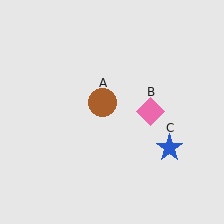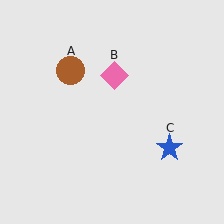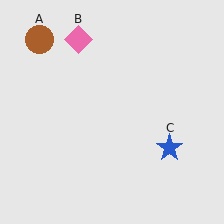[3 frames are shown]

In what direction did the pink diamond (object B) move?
The pink diamond (object B) moved up and to the left.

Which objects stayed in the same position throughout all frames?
Blue star (object C) remained stationary.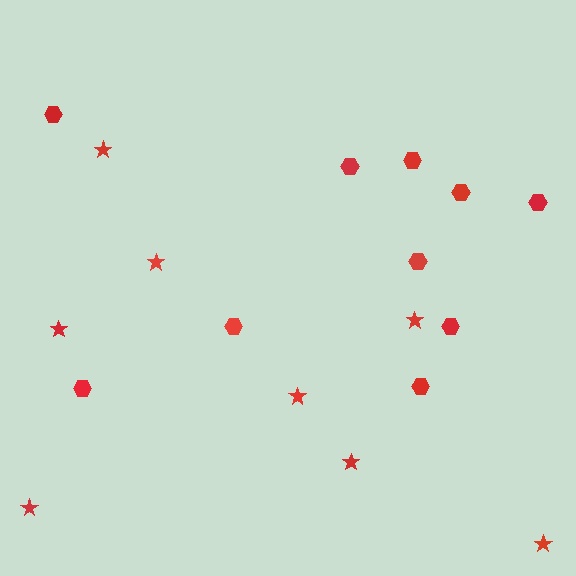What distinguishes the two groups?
There are 2 groups: one group of hexagons (10) and one group of stars (8).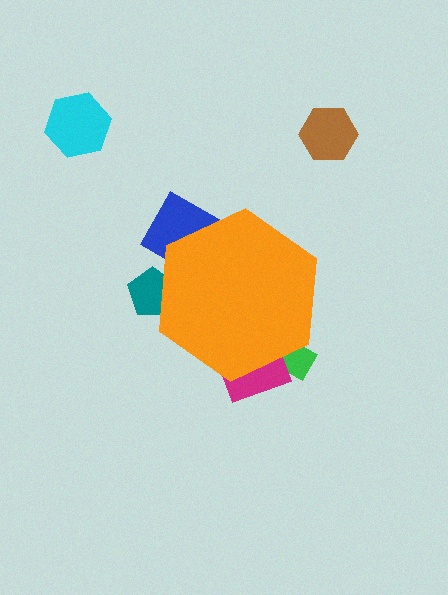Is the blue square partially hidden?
Yes, the blue square is partially hidden behind the orange hexagon.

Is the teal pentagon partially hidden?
Yes, the teal pentagon is partially hidden behind the orange hexagon.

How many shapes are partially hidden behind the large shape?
4 shapes are partially hidden.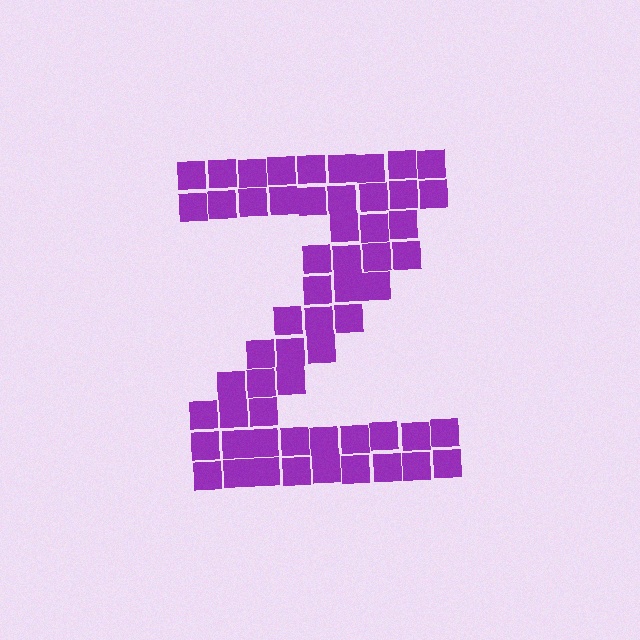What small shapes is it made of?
It is made of small squares.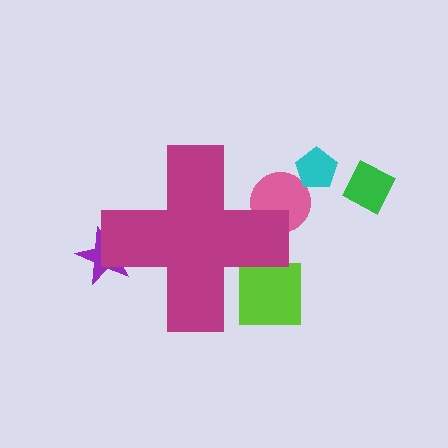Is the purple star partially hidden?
Yes, the purple star is partially hidden behind the magenta cross.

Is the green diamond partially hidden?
No, the green diamond is fully visible.